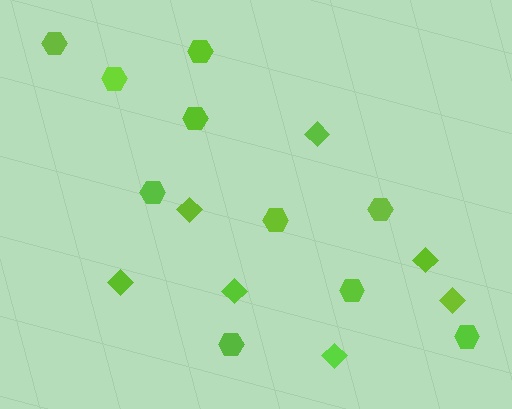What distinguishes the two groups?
There are 2 groups: one group of hexagons (10) and one group of diamonds (7).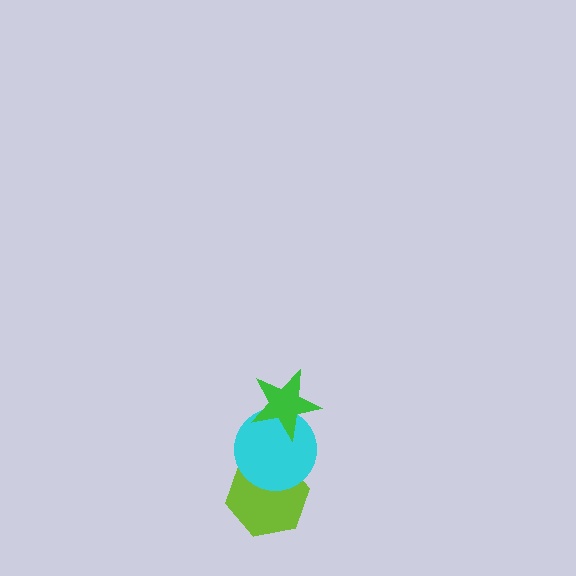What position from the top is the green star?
The green star is 1st from the top.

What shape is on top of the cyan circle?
The green star is on top of the cyan circle.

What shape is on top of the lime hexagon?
The cyan circle is on top of the lime hexagon.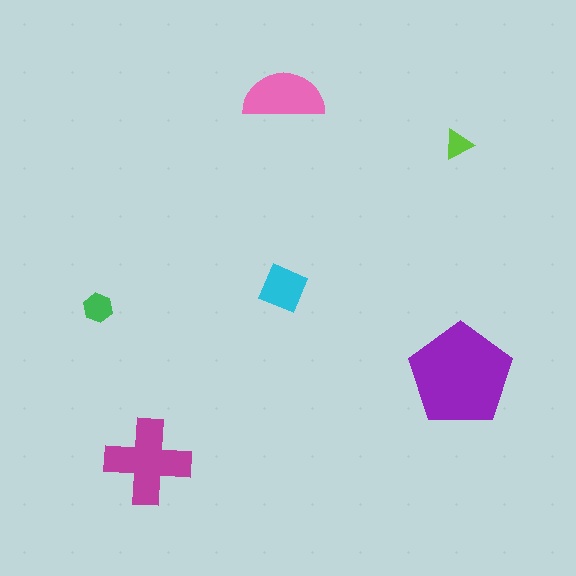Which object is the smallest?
The lime triangle.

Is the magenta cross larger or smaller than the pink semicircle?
Larger.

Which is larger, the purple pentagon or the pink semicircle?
The purple pentagon.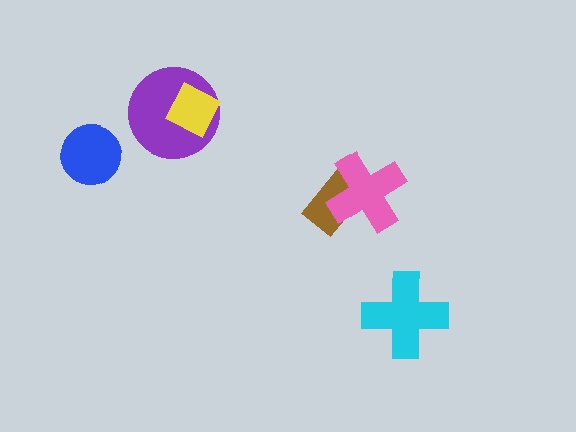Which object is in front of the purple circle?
The yellow diamond is in front of the purple circle.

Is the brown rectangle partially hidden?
Yes, it is partially covered by another shape.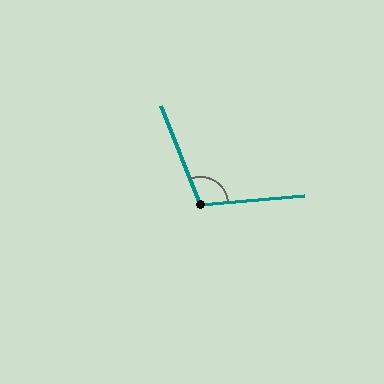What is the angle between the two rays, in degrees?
Approximately 107 degrees.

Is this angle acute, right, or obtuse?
It is obtuse.